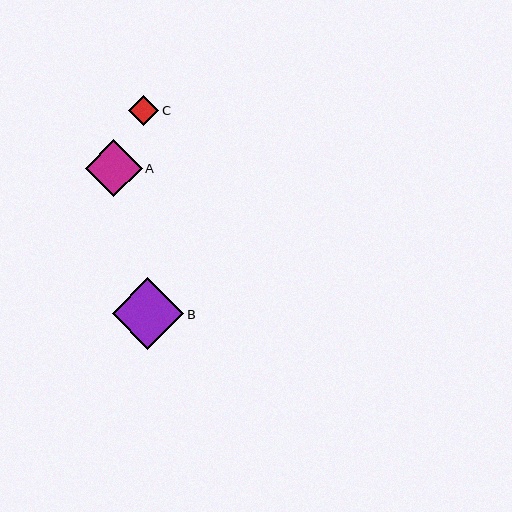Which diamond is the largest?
Diamond B is the largest with a size of approximately 72 pixels.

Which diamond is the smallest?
Diamond C is the smallest with a size of approximately 30 pixels.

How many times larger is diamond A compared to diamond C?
Diamond A is approximately 1.9 times the size of diamond C.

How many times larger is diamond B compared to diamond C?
Diamond B is approximately 2.4 times the size of diamond C.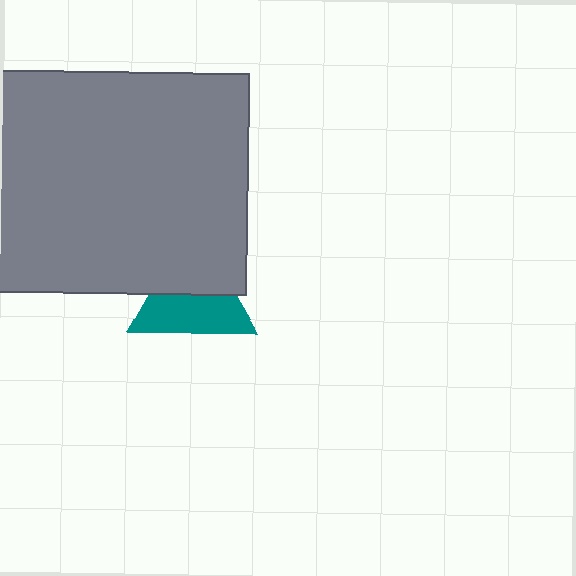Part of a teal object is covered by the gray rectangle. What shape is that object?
It is a triangle.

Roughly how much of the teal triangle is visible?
About half of it is visible (roughly 55%).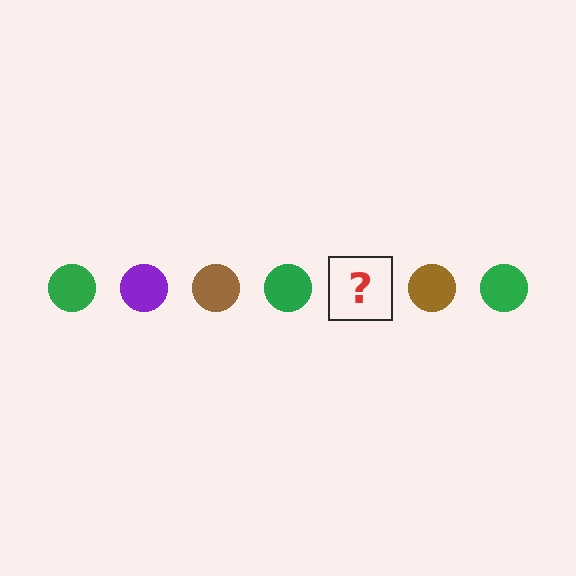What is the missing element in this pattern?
The missing element is a purple circle.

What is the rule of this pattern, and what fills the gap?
The rule is that the pattern cycles through green, purple, brown circles. The gap should be filled with a purple circle.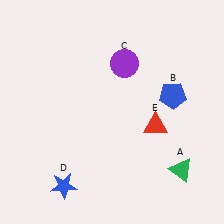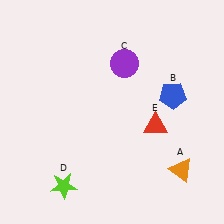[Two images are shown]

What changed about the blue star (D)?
In Image 1, D is blue. In Image 2, it changed to lime.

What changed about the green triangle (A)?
In Image 1, A is green. In Image 2, it changed to orange.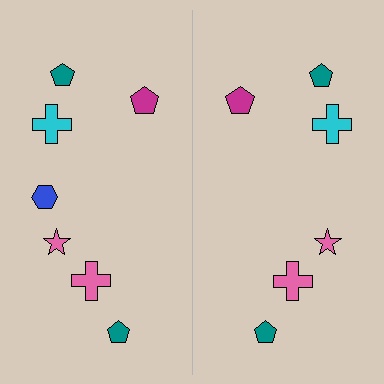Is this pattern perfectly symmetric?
No, the pattern is not perfectly symmetric. A blue hexagon is missing from the right side.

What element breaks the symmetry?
A blue hexagon is missing from the right side.